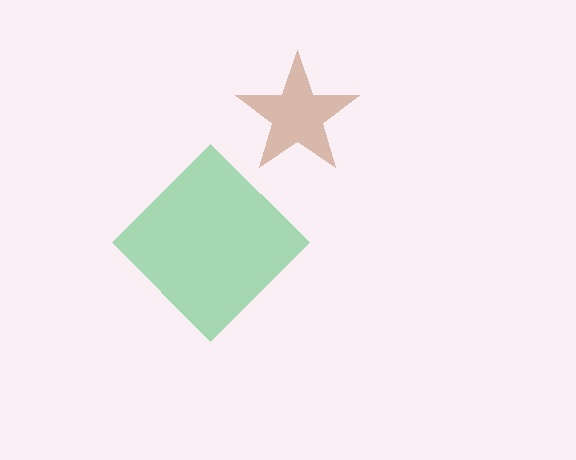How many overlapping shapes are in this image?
There are 2 overlapping shapes in the image.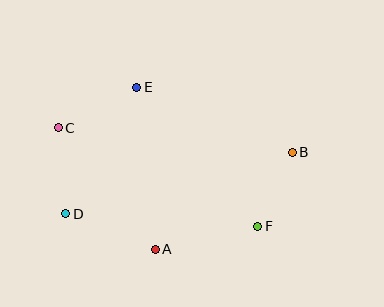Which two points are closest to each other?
Points B and F are closest to each other.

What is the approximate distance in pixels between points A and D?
The distance between A and D is approximately 97 pixels.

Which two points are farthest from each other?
Points B and C are farthest from each other.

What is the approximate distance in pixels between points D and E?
The distance between D and E is approximately 145 pixels.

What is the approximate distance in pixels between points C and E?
The distance between C and E is approximately 88 pixels.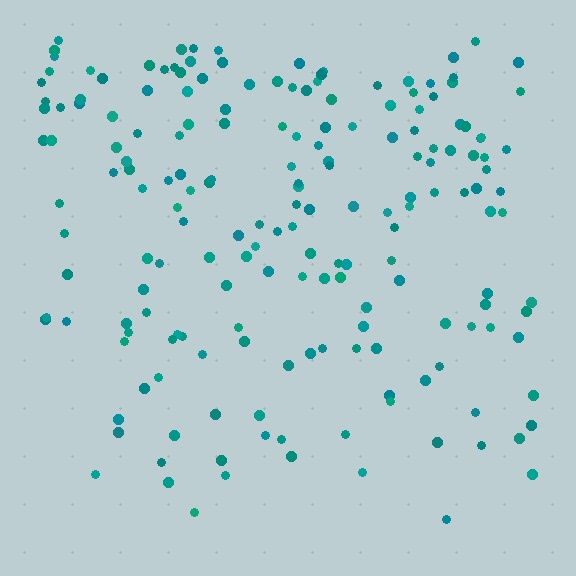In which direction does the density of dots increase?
From bottom to top, with the top side densest.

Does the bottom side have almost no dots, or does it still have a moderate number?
Still a moderate number, just noticeably fewer than the top.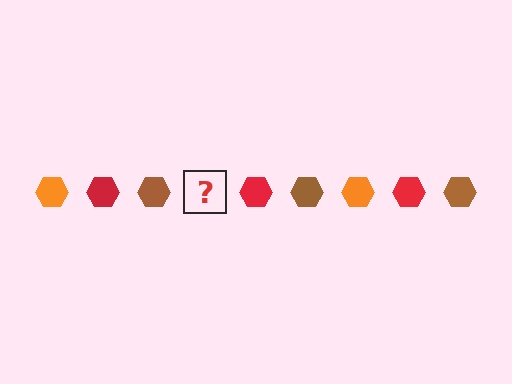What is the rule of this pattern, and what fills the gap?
The rule is that the pattern cycles through orange, red, brown hexagons. The gap should be filled with an orange hexagon.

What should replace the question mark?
The question mark should be replaced with an orange hexagon.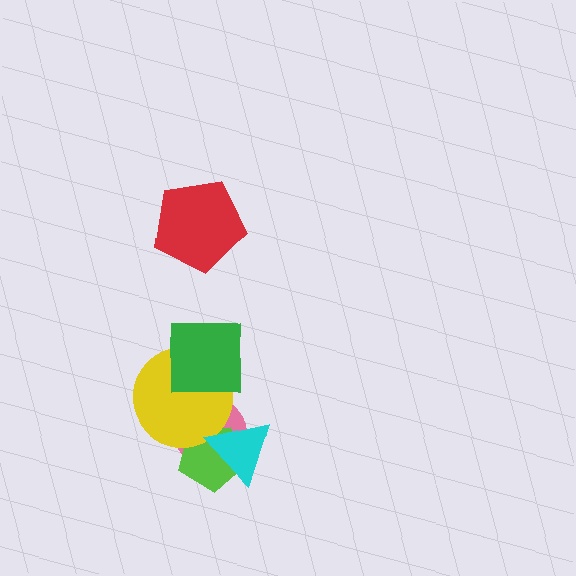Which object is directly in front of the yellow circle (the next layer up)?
The green square is directly in front of the yellow circle.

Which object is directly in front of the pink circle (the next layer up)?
The lime pentagon is directly in front of the pink circle.